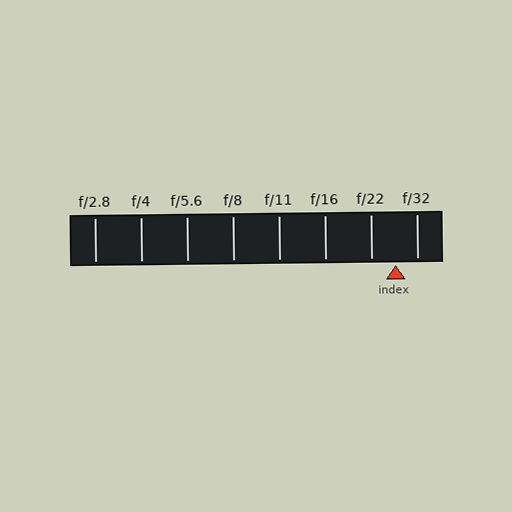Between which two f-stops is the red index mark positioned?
The index mark is between f/22 and f/32.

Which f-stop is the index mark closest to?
The index mark is closest to f/32.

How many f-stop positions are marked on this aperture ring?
There are 8 f-stop positions marked.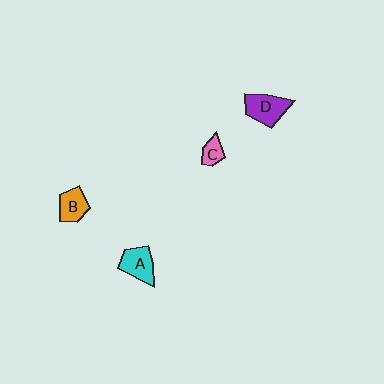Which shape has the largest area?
Shape D (purple).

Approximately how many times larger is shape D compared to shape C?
Approximately 2.1 times.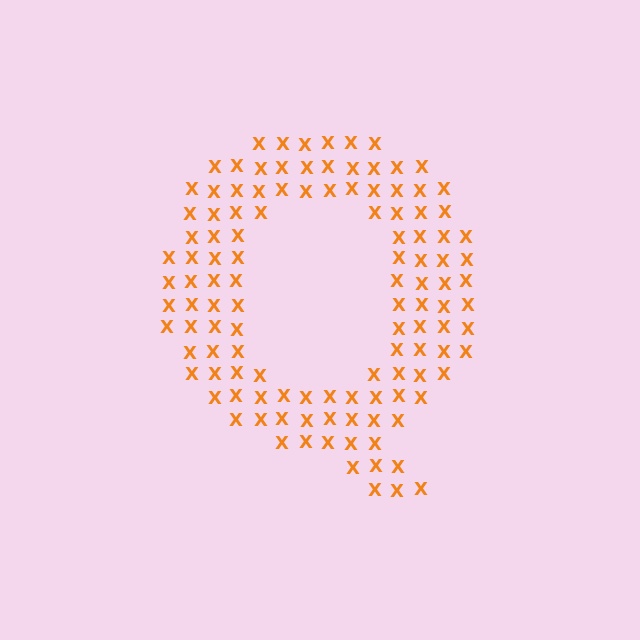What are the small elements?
The small elements are letter X's.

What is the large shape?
The large shape is the letter Q.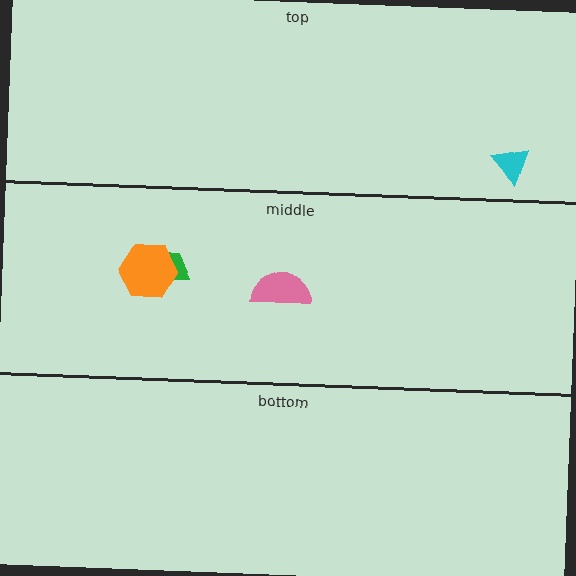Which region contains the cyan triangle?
The top region.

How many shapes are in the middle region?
3.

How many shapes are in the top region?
1.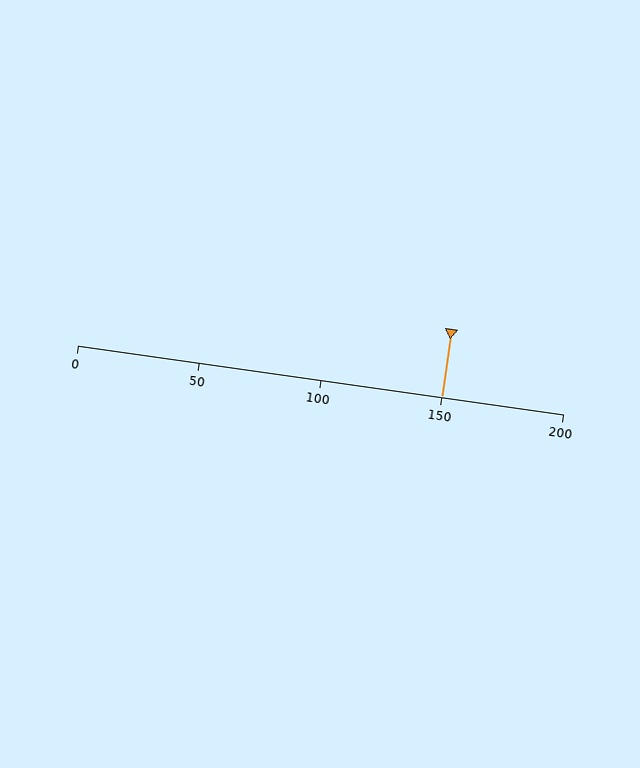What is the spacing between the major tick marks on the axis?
The major ticks are spaced 50 apart.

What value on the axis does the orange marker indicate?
The marker indicates approximately 150.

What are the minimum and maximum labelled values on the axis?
The axis runs from 0 to 200.